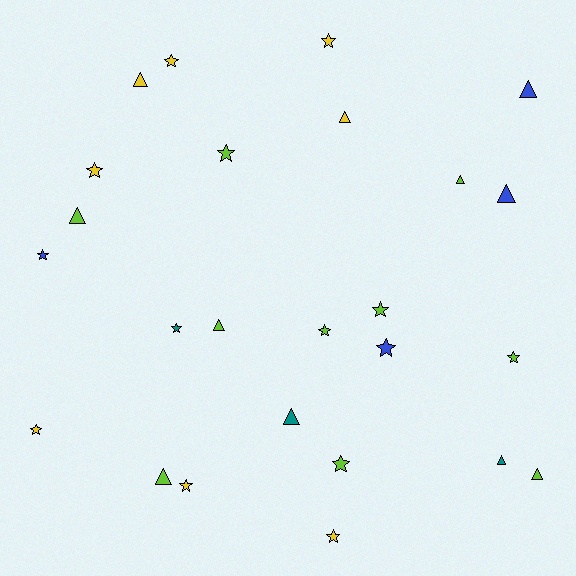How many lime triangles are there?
There are 5 lime triangles.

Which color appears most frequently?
Lime, with 10 objects.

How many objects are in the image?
There are 25 objects.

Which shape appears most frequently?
Star, with 14 objects.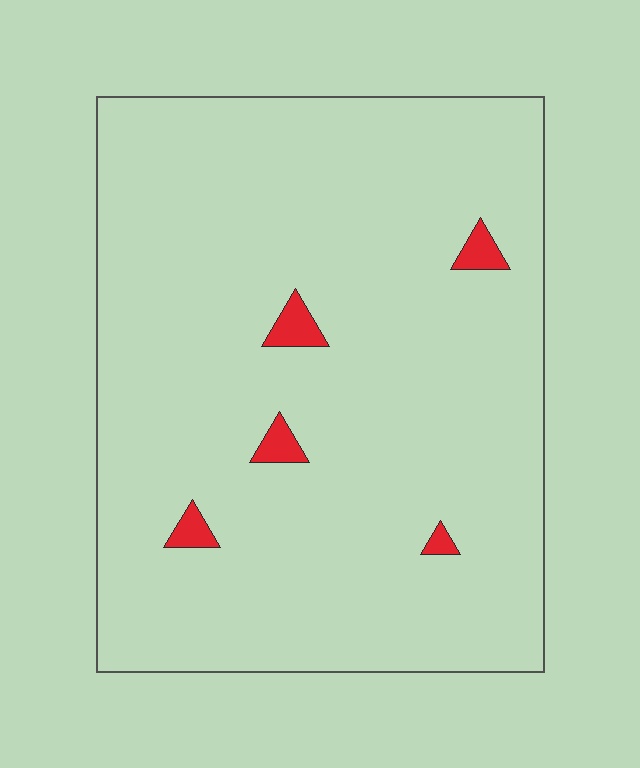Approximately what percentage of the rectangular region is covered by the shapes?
Approximately 5%.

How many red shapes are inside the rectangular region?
5.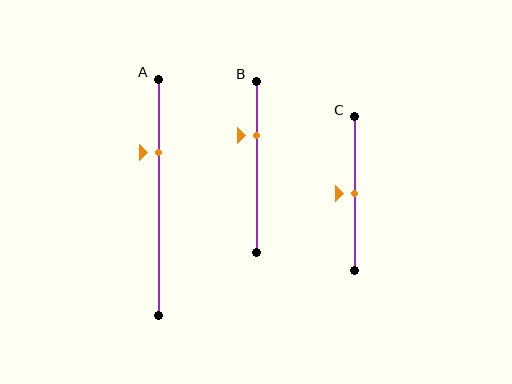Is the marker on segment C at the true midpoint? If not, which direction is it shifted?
Yes, the marker on segment C is at the true midpoint.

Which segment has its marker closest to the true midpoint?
Segment C has its marker closest to the true midpoint.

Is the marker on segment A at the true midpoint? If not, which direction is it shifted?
No, the marker on segment A is shifted upward by about 19% of the segment length.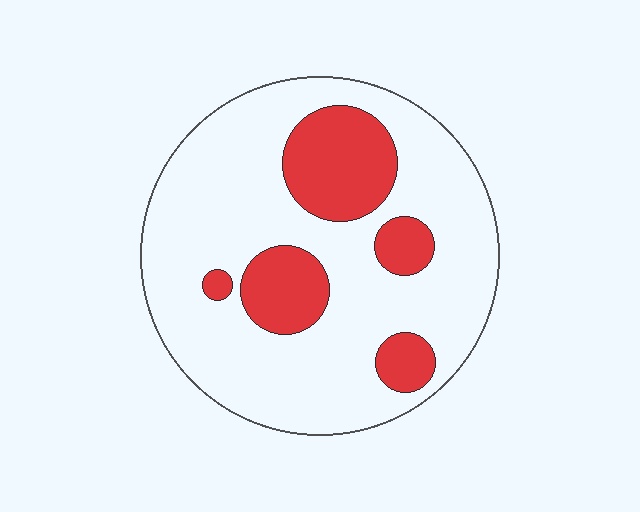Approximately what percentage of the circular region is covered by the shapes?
Approximately 25%.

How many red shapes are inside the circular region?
5.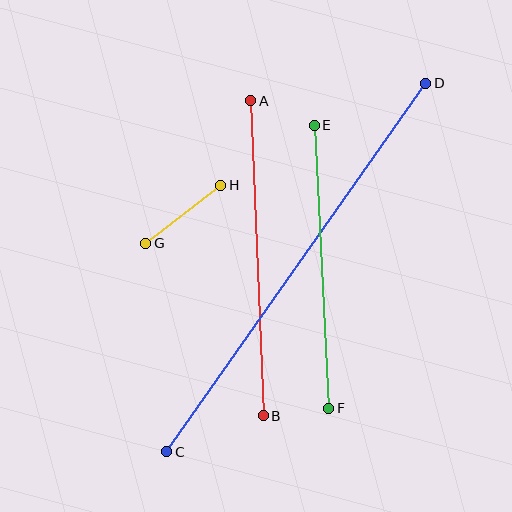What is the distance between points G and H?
The distance is approximately 94 pixels.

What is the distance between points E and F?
The distance is approximately 284 pixels.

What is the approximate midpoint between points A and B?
The midpoint is at approximately (257, 258) pixels.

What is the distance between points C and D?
The distance is approximately 451 pixels.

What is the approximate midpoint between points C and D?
The midpoint is at approximately (296, 267) pixels.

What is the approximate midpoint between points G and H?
The midpoint is at approximately (183, 214) pixels.